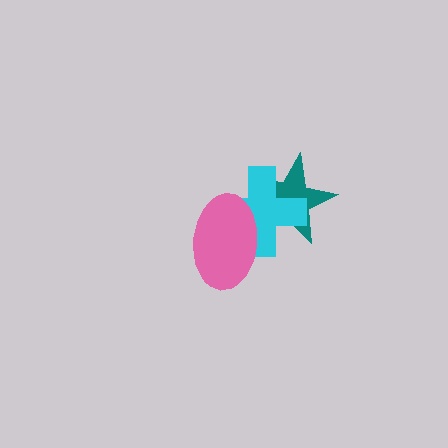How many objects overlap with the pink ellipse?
2 objects overlap with the pink ellipse.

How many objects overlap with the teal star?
2 objects overlap with the teal star.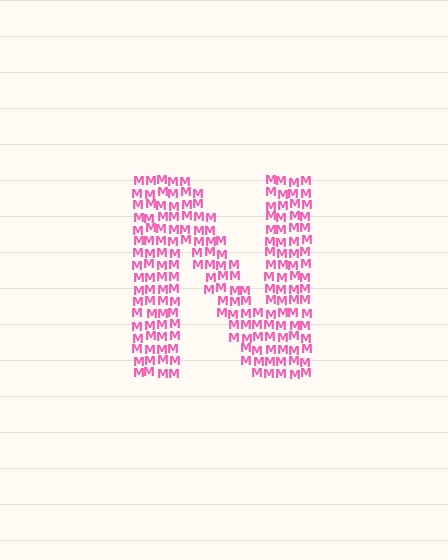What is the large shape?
The large shape is the letter N.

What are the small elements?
The small elements are letter M's.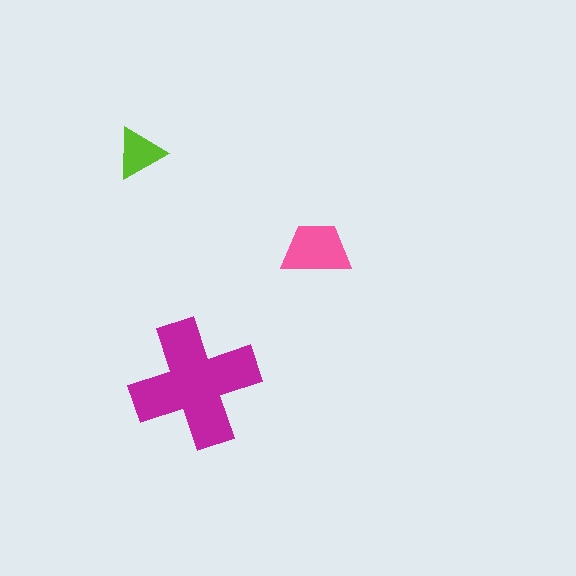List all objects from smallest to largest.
The lime triangle, the pink trapezoid, the magenta cross.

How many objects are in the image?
There are 3 objects in the image.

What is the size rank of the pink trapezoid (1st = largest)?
2nd.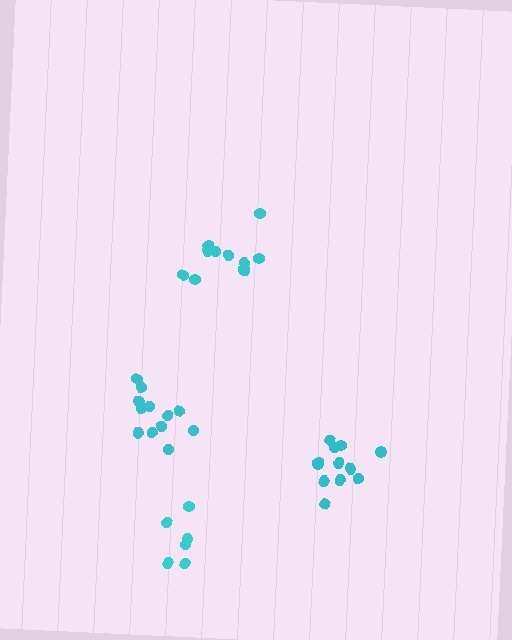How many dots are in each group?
Group 1: 12 dots, Group 2: 11 dots, Group 3: 12 dots, Group 4: 6 dots (41 total).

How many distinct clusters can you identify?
There are 4 distinct clusters.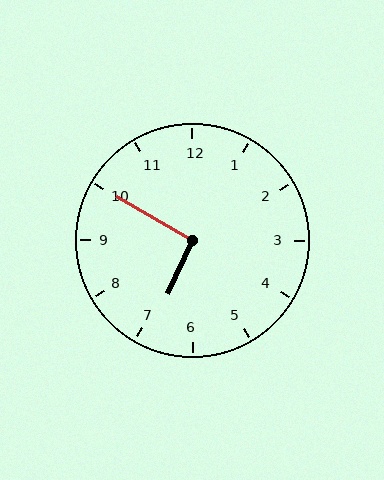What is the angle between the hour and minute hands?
Approximately 95 degrees.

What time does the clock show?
6:50.